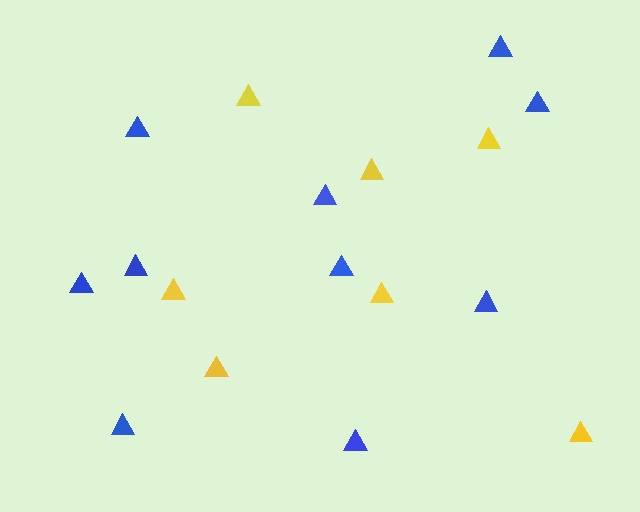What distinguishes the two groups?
There are 2 groups: one group of yellow triangles (7) and one group of blue triangles (10).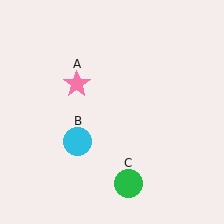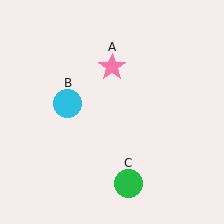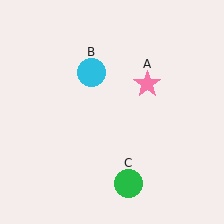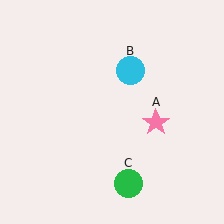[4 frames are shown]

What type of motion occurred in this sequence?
The pink star (object A), cyan circle (object B) rotated clockwise around the center of the scene.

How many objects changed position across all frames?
2 objects changed position: pink star (object A), cyan circle (object B).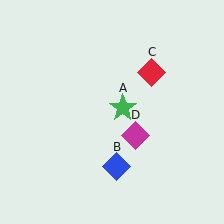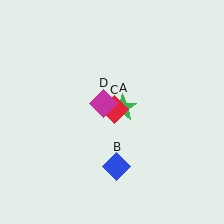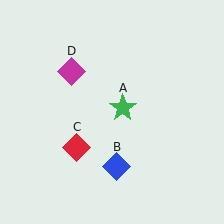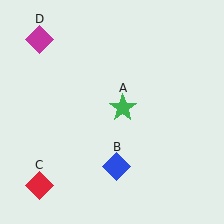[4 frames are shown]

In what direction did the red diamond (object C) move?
The red diamond (object C) moved down and to the left.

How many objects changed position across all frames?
2 objects changed position: red diamond (object C), magenta diamond (object D).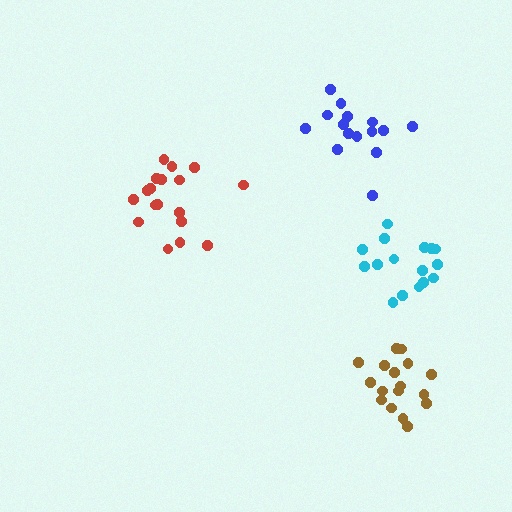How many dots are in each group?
Group 1: 15 dots, Group 2: 17 dots, Group 3: 16 dots, Group 4: 18 dots (66 total).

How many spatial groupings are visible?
There are 4 spatial groupings.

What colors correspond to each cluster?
The clusters are colored: blue, brown, cyan, red.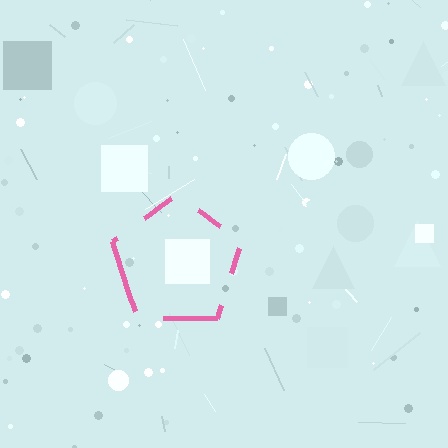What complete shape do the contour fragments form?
The contour fragments form a pentagon.